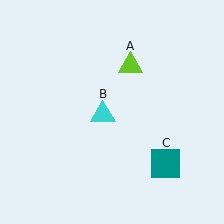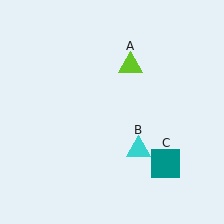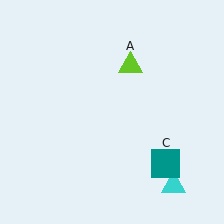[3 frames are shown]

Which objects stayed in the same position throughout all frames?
Lime triangle (object A) and teal square (object C) remained stationary.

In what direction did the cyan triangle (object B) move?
The cyan triangle (object B) moved down and to the right.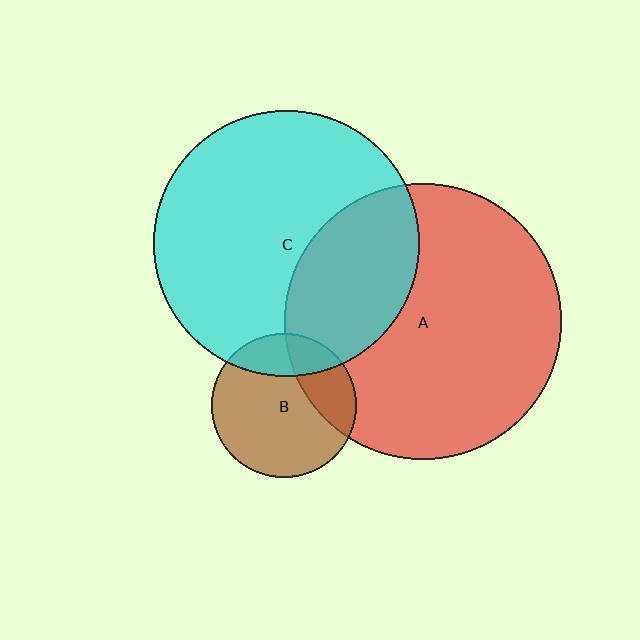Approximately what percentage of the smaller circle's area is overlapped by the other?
Approximately 30%.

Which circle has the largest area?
Circle A (red).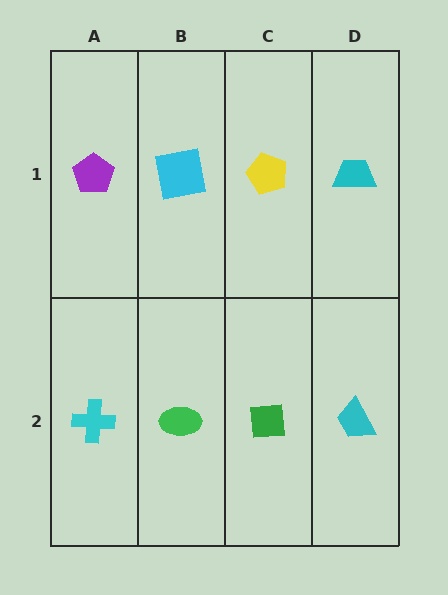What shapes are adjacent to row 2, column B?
A cyan square (row 1, column B), a cyan cross (row 2, column A), a green square (row 2, column C).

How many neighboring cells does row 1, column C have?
3.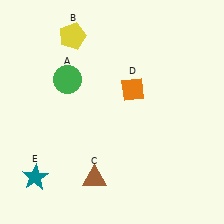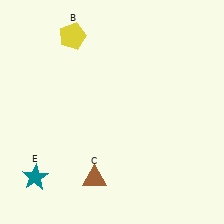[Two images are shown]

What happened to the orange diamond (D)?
The orange diamond (D) was removed in Image 2. It was in the top-right area of Image 1.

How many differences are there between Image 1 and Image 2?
There are 2 differences between the two images.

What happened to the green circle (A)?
The green circle (A) was removed in Image 2. It was in the top-left area of Image 1.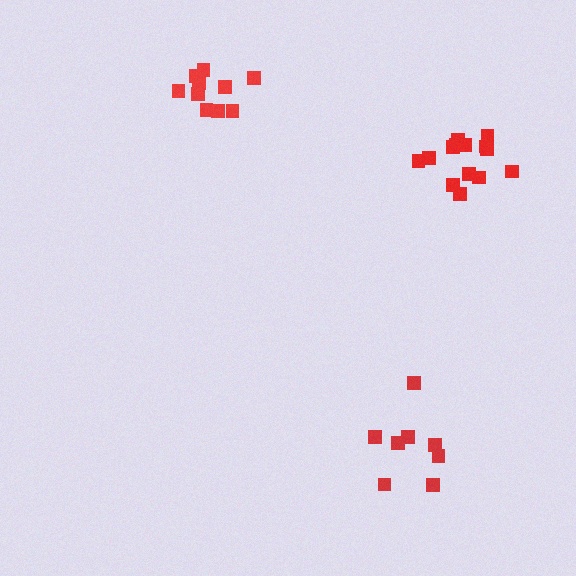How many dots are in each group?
Group 1: 14 dots, Group 2: 8 dots, Group 3: 10 dots (32 total).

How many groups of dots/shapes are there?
There are 3 groups.